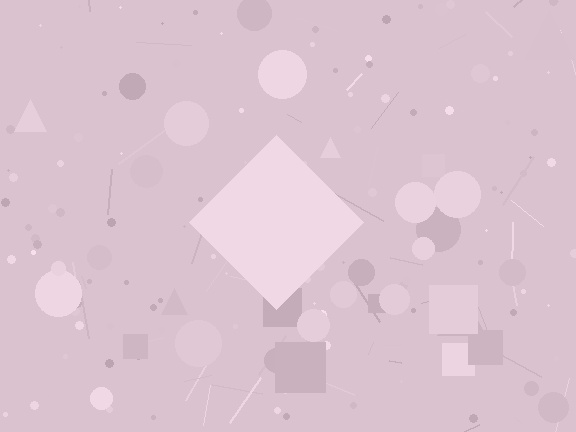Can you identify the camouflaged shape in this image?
The camouflaged shape is a diamond.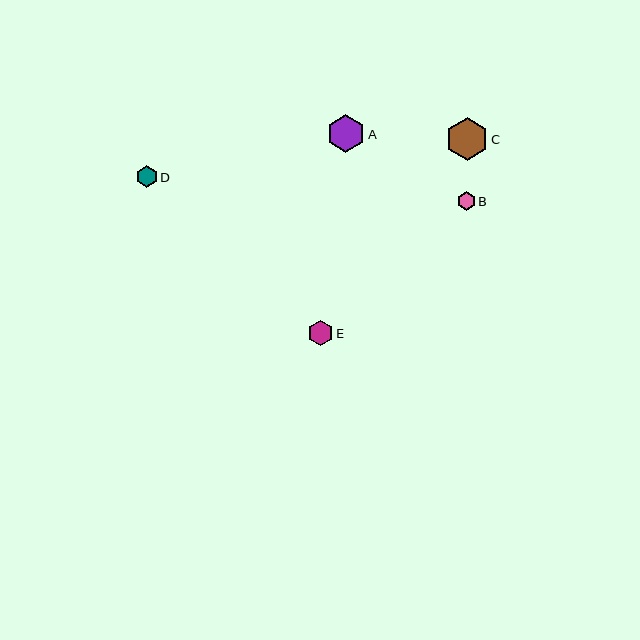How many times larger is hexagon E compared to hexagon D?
Hexagon E is approximately 1.2 times the size of hexagon D.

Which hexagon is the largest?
Hexagon C is the largest with a size of approximately 43 pixels.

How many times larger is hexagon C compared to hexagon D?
Hexagon C is approximately 2.0 times the size of hexagon D.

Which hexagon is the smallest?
Hexagon B is the smallest with a size of approximately 19 pixels.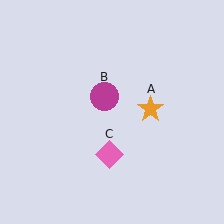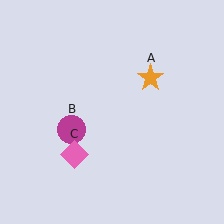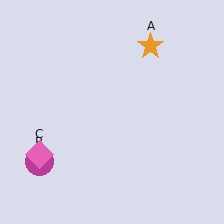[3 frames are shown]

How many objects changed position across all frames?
3 objects changed position: orange star (object A), magenta circle (object B), pink diamond (object C).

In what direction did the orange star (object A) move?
The orange star (object A) moved up.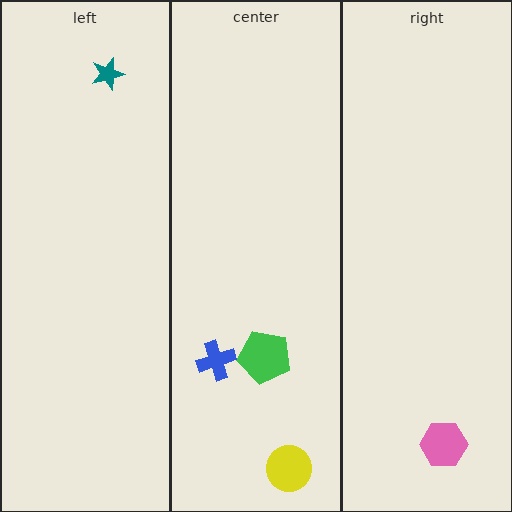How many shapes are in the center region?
3.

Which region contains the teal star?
The left region.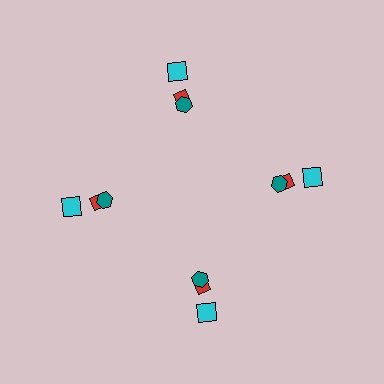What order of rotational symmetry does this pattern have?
This pattern has 4-fold rotational symmetry.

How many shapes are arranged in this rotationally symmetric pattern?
There are 12 shapes, arranged in 4 groups of 3.